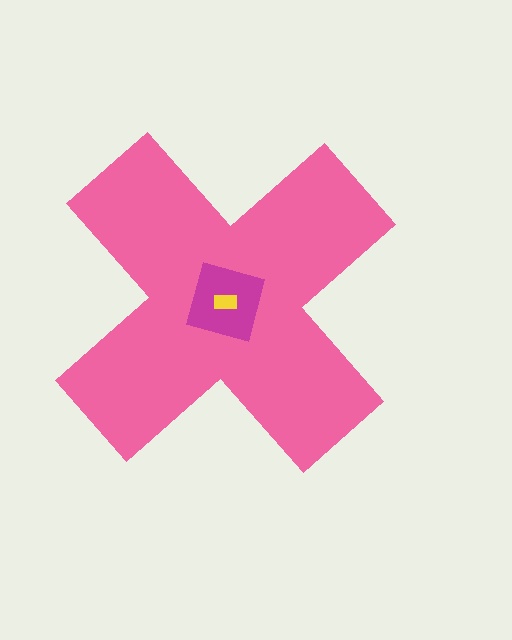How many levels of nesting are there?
3.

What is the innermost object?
The yellow rectangle.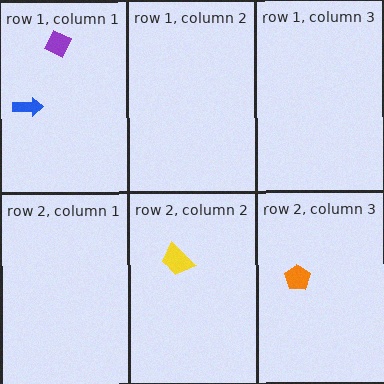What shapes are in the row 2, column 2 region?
The yellow trapezoid.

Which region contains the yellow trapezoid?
The row 2, column 2 region.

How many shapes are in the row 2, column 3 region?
1.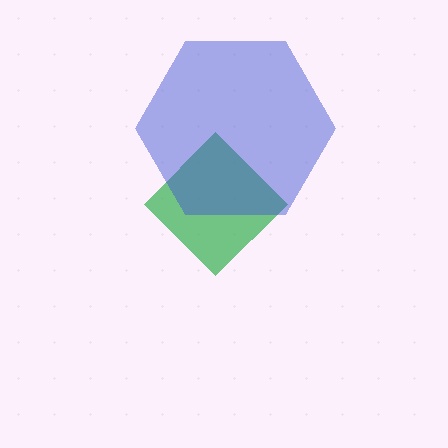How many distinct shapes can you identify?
There are 2 distinct shapes: a green diamond, a blue hexagon.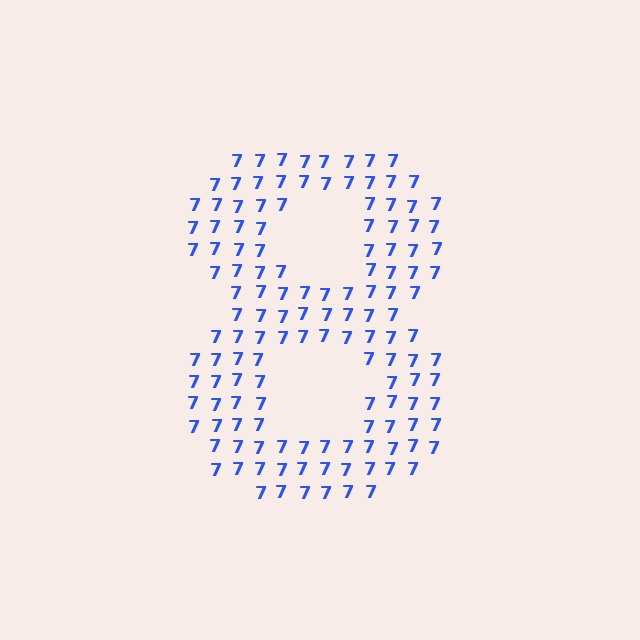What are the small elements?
The small elements are digit 7's.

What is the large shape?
The large shape is the digit 8.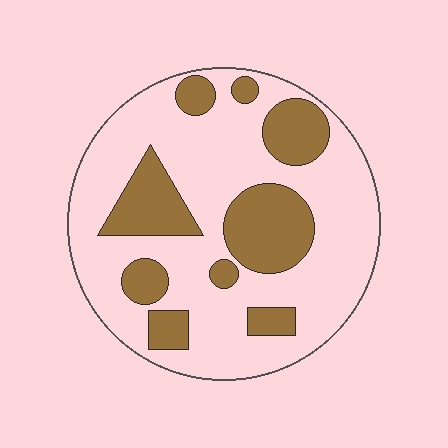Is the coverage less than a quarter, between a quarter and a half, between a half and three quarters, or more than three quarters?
Between a quarter and a half.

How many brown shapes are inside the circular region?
9.